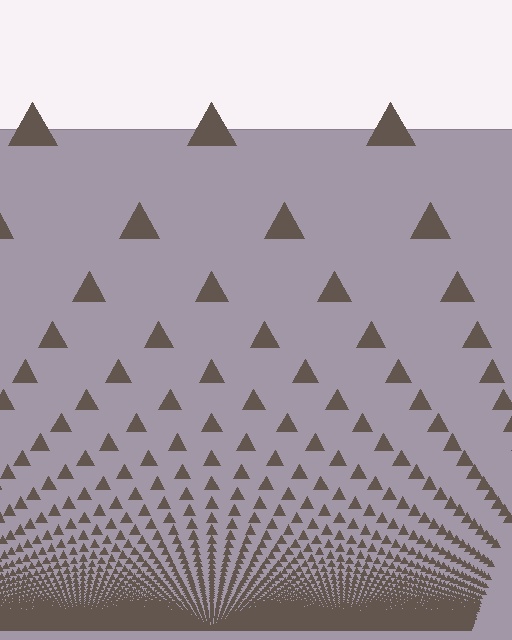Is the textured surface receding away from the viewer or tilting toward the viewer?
The surface appears to tilt toward the viewer. Texture elements get larger and sparser toward the top.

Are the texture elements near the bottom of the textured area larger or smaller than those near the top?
Smaller. The gradient is inverted — elements near the bottom are smaller and denser.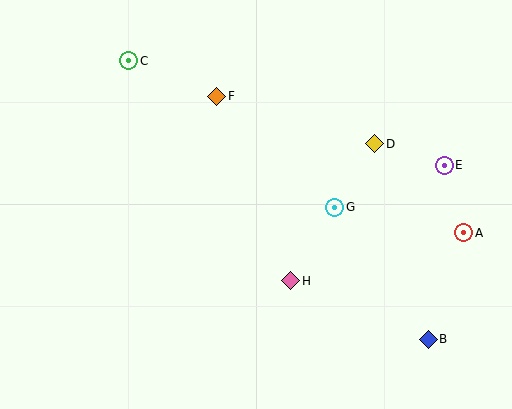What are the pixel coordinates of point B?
Point B is at (428, 339).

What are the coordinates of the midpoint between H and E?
The midpoint between H and E is at (368, 223).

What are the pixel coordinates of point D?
Point D is at (375, 144).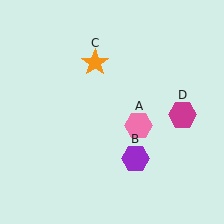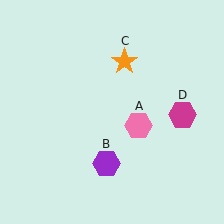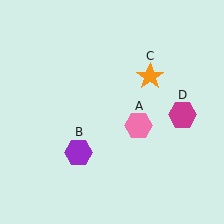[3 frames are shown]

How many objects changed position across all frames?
2 objects changed position: purple hexagon (object B), orange star (object C).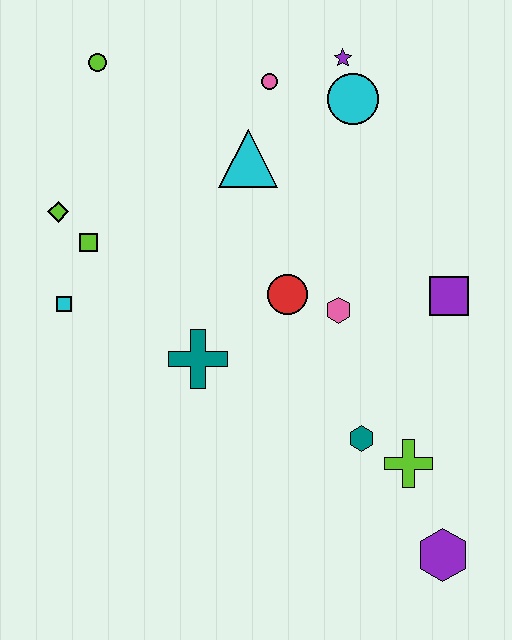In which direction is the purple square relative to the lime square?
The purple square is to the right of the lime square.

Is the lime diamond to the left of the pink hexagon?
Yes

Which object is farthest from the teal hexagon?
The lime circle is farthest from the teal hexagon.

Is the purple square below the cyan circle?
Yes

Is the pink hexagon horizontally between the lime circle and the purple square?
Yes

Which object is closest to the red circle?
The pink hexagon is closest to the red circle.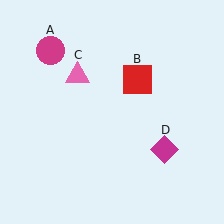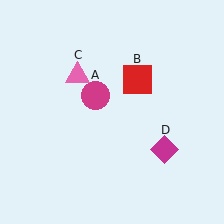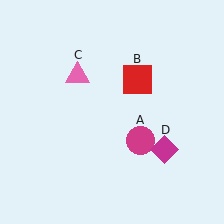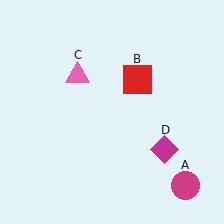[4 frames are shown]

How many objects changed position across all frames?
1 object changed position: magenta circle (object A).